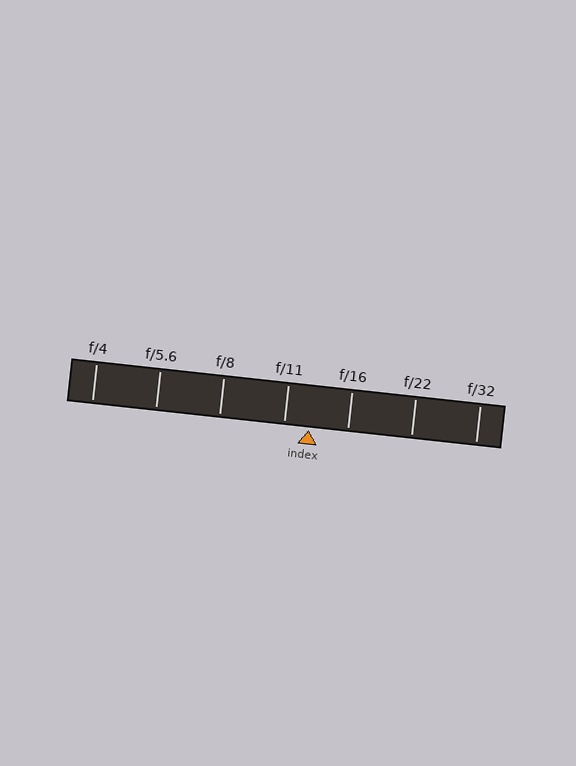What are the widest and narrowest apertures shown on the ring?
The widest aperture shown is f/4 and the narrowest is f/32.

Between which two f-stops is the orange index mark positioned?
The index mark is between f/11 and f/16.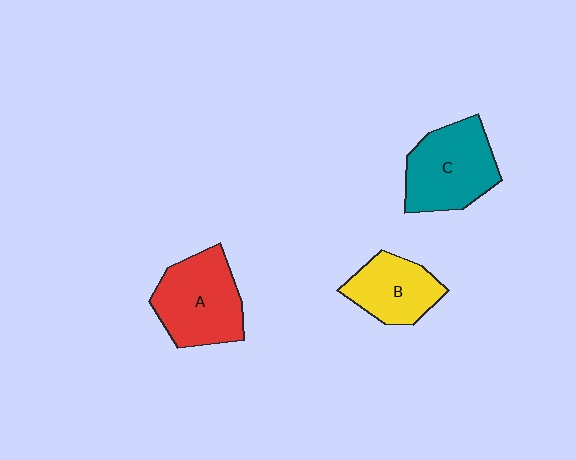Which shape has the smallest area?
Shape B (yellow).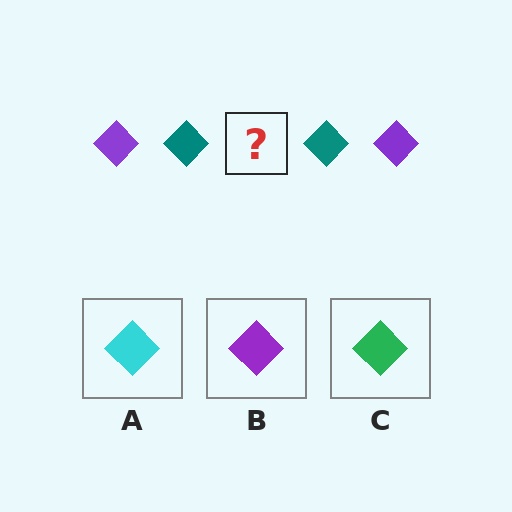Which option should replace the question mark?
Option B.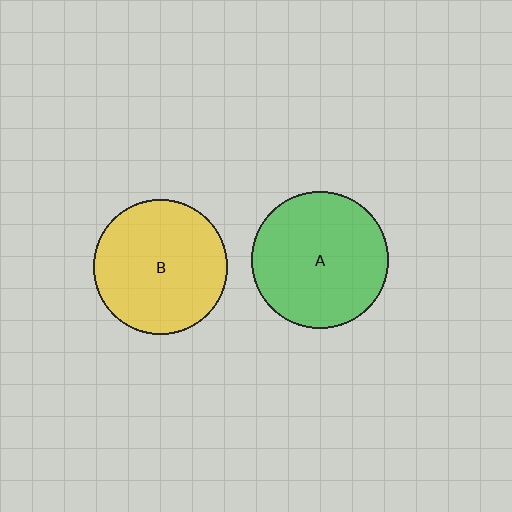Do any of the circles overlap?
No, none of the circles overlap.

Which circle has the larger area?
Circle A (green).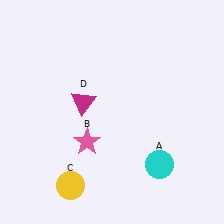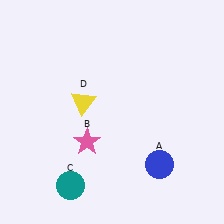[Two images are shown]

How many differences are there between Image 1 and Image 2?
There are 3 differences between the two images.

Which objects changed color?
A changed from cyan to blue. C changed from yellow to teal. D changed from magenta to yellow.